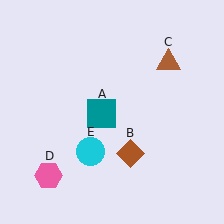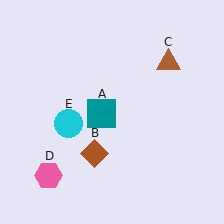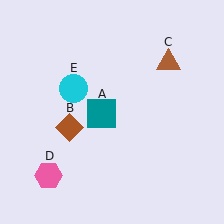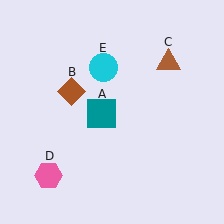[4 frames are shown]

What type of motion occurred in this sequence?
The brown diamond (object B), cyan circle (object E) rotated clockwise around the center of the scene.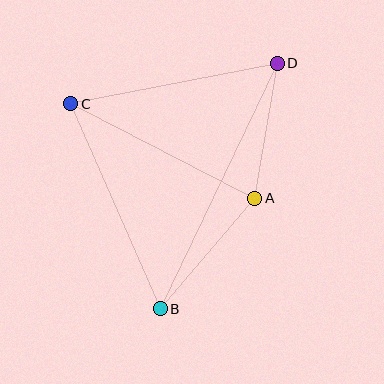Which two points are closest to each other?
Points A and D are closest to each other.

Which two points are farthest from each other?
Points B and D are farthest from each other.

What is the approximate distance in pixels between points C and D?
The distance between C and D is approximately 210 pixels.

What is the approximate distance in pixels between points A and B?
The distance between A and B is approximately 145 pixels.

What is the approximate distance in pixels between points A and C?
The distance between A and C is approximately 206 pixels.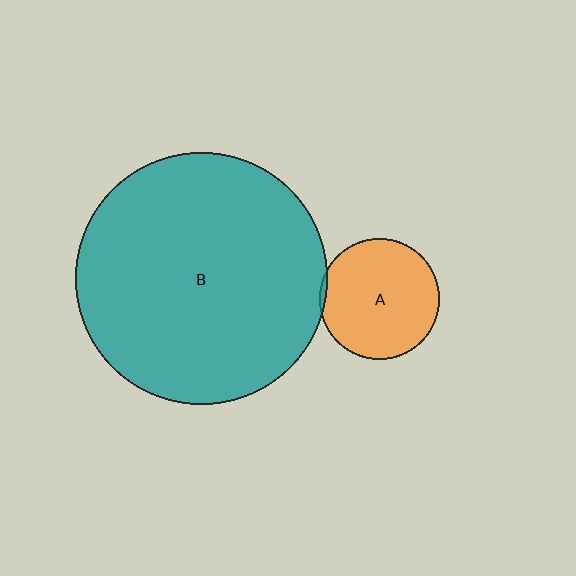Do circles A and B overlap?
Yes.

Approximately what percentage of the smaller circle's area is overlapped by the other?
Approximately 5%.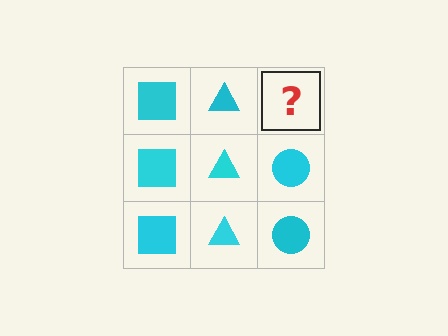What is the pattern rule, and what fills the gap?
The rule is that each column has a consistent shape. The gap should be filled with a cyan circle.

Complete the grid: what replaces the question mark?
The question mark should be replaced with a cyan circle.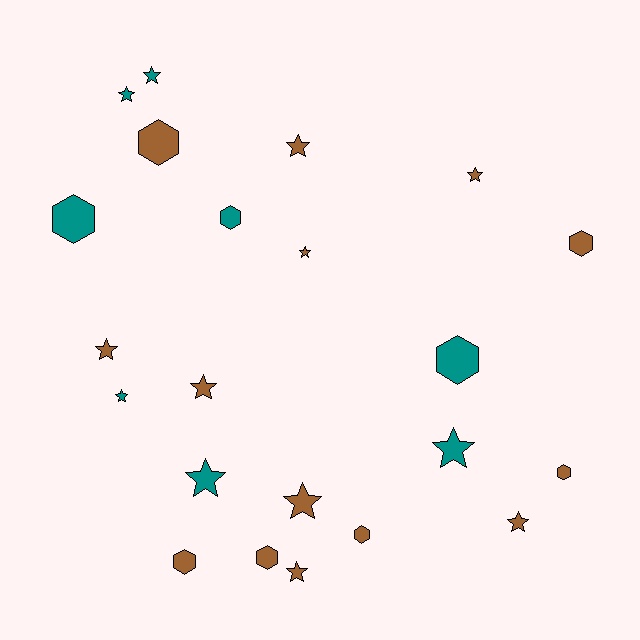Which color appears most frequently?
Brown, with 14 objects.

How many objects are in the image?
There are 22 objects.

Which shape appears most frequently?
Star, with 13 objects.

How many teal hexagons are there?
There are 3 teal hexagons.